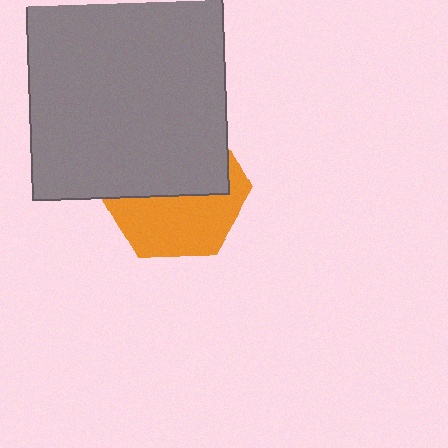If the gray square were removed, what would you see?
You would see the complete orange hexagon.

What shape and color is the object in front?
The object in front is a gray square.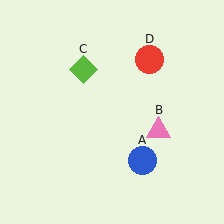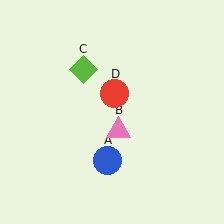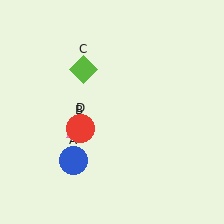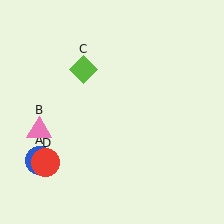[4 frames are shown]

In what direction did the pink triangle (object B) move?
The pink triangle (object B) moved left.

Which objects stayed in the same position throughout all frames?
Lime diamond (object C) remained stationary.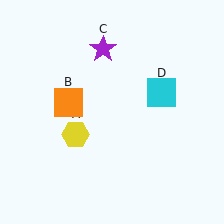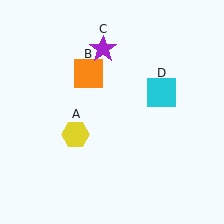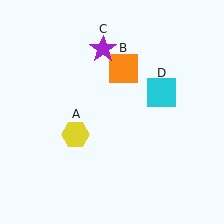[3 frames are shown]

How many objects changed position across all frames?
1 object changed position: orange square (object B).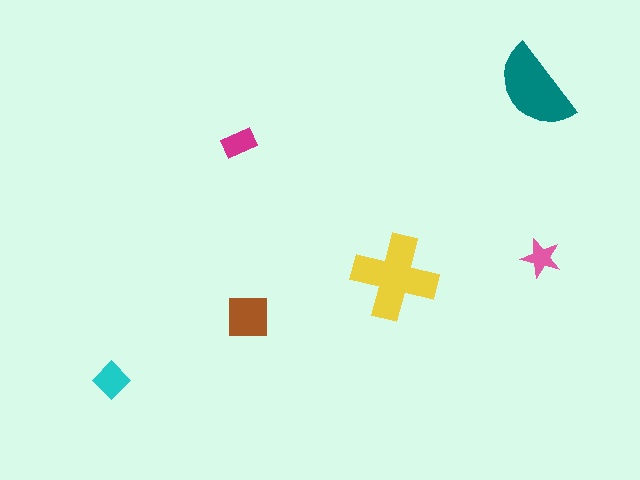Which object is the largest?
The yellow cross.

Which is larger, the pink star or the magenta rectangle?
The magenta rectangle.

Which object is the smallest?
The pink star.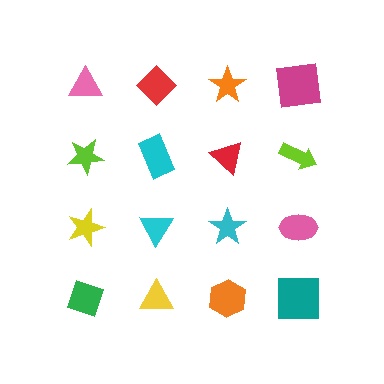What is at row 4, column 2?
A yellow triangle.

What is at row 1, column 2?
A red diamond.